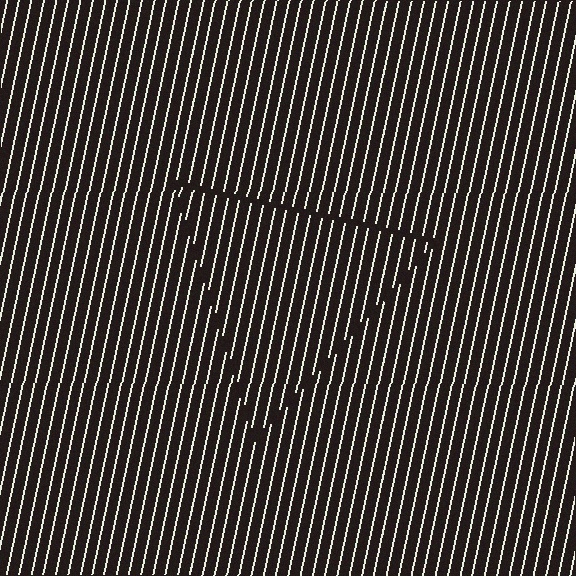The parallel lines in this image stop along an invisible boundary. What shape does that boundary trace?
An illusory triangle. The interior of the shape contains the same grating, shifted by half a period — the contour is defined by the phase discontinuity where line-ends from the inner and outer gratings abut.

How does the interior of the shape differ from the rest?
The interior of the shape contains the same grating, shifted by half a period — the contour is defined by the phase discontinuity where line-ends from the inner and outer gratings abut.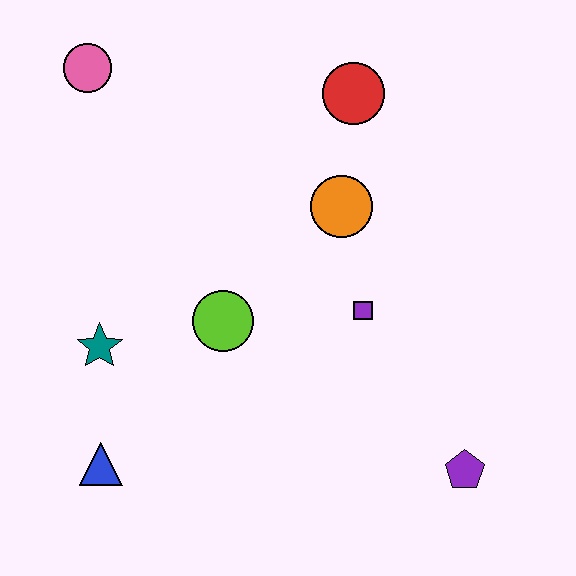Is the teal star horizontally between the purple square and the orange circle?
No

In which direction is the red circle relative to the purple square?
The red circle is above the purple square.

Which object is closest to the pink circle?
The red circle is closest to the pink circle.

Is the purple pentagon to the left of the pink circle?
No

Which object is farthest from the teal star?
The purple pentagon is farthest from the teal star.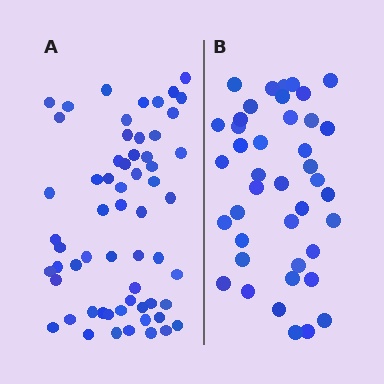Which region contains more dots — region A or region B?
Region A (the left region) has more dots.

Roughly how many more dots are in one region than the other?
Region A has approximately 20 more dots than region B.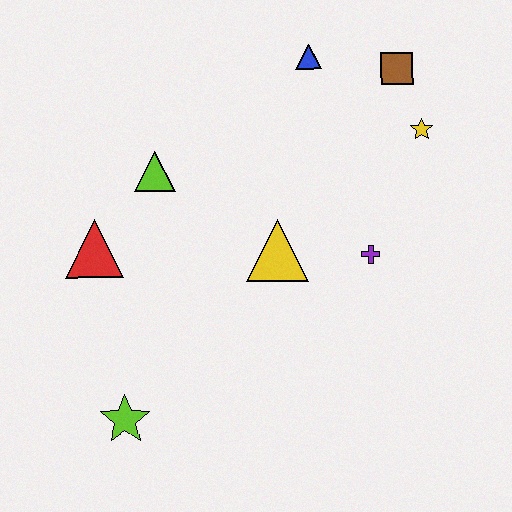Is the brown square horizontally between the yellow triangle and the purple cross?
No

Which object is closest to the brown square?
The yellow star is closest to the brown square.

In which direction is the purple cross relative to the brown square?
The purple cross is below the brown square.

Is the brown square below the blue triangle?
Yes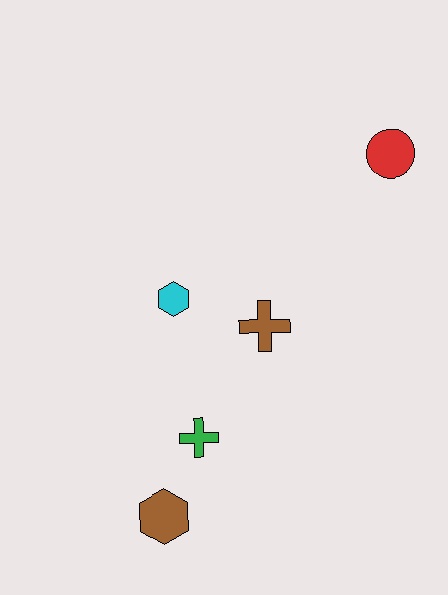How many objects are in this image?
There are 5 objects.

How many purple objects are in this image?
There are no purple objects.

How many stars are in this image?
There are no stars.